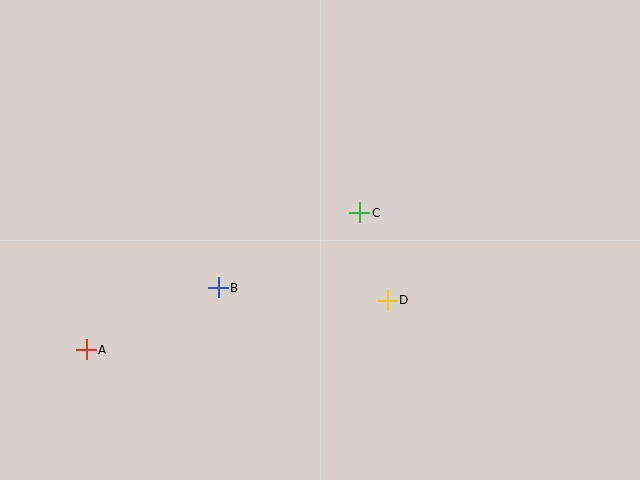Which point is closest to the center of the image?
Point C at (360, 213) is closest to the center.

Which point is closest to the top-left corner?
Point A is closest to the top-left corner.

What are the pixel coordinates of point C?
Point C is at (360, 213).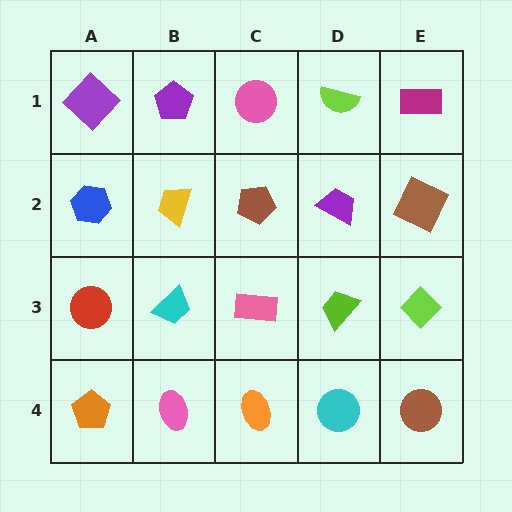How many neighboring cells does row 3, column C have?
4.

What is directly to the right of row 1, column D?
A magenta rectangle.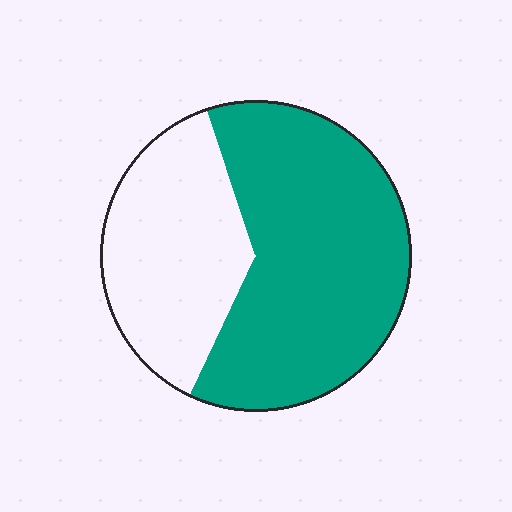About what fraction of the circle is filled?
About five eighths (5/8).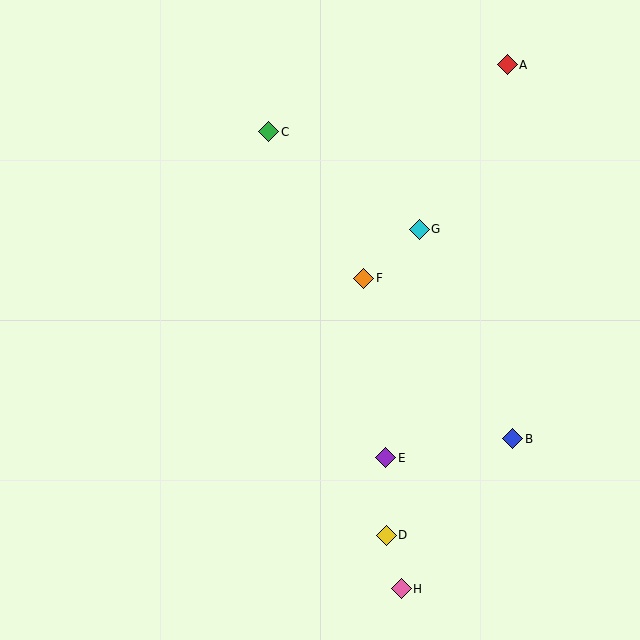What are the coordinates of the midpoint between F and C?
The midpoint between F and C is at (316, 205).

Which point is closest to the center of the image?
Point F at (364, 278) is closest to the center.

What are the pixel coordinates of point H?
Point H is at (401, 589).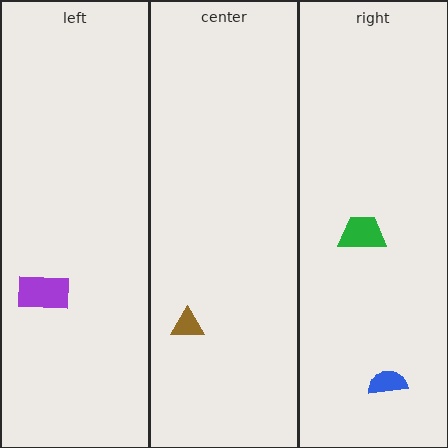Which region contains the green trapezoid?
The right region.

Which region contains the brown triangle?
The center region.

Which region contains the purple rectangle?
The left region.